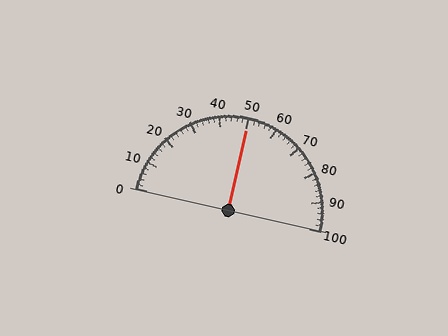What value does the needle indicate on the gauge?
The needle indicates approximately 50.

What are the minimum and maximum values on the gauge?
The gauge ranges from 0 to 100.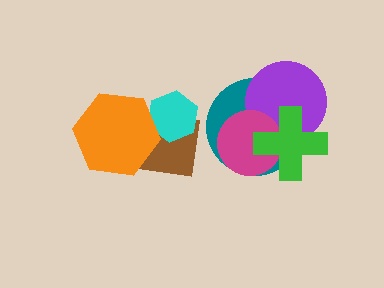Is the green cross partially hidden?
No, no other shape covers it.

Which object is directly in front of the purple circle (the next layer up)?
The magenta circle is directly in front of the purple circle.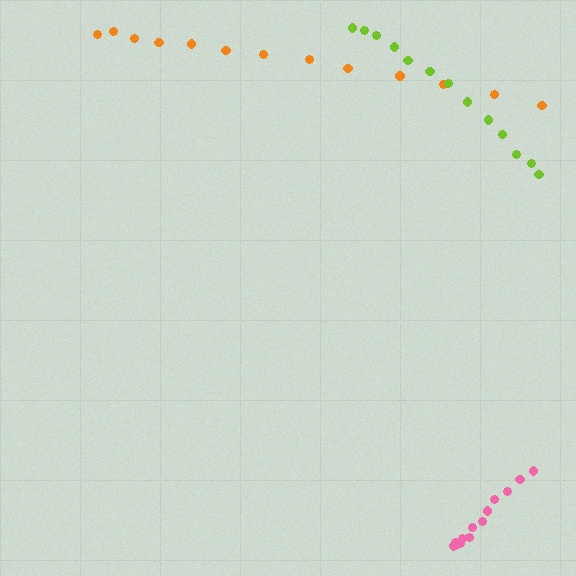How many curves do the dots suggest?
There are 3 distinct paths.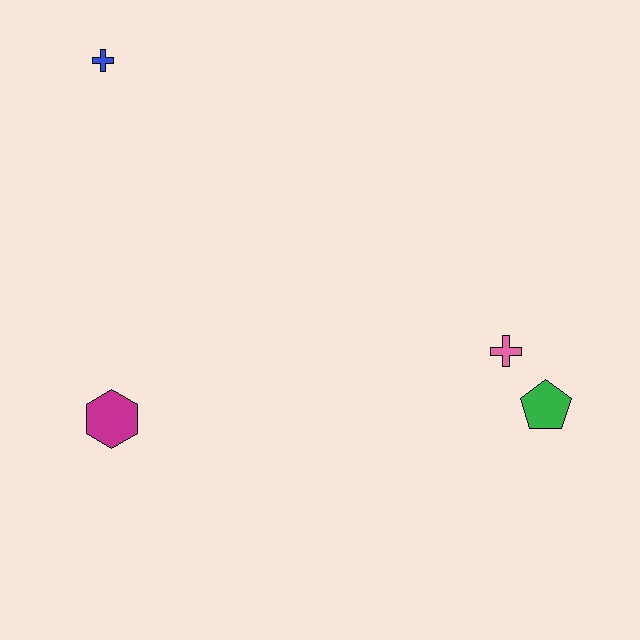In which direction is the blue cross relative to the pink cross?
The blue cross is to the left of the pink cross.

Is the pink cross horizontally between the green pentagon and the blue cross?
Yes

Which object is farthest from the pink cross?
The blue cross is farthest from the pink cross.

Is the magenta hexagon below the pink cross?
Yes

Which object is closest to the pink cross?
The green pentagon is closest to the pink cross.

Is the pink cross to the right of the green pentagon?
No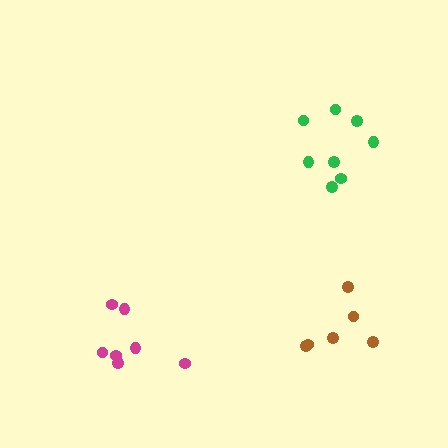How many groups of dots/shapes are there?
There are 3 groups.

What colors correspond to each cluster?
The clusters are colored: magenta, brown, green.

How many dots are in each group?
Group 1: 7 dots, Group 2: 6 dots, Group 3: 8 dots (21 total).